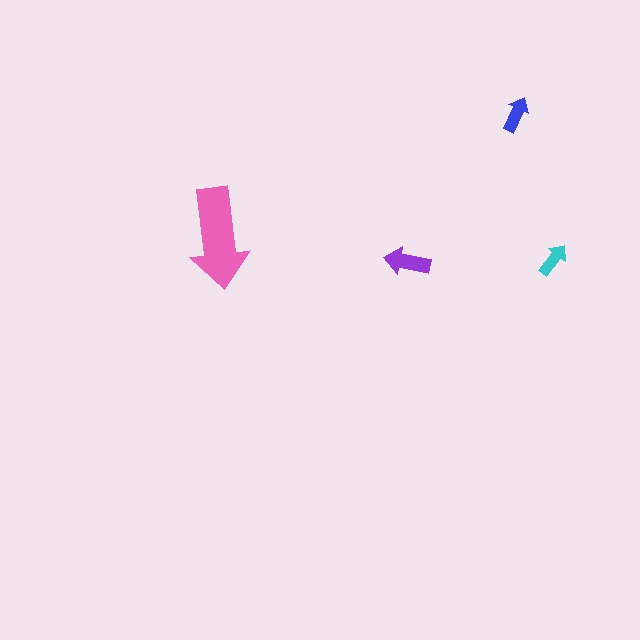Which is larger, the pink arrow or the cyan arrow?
The pink one.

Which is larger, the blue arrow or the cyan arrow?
The blue one.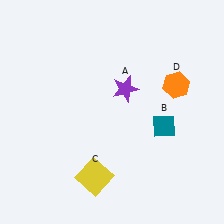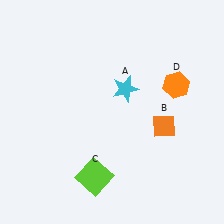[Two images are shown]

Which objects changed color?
A changed from purple to cyan. B changed from teal to orange. C changed from yellow to lime.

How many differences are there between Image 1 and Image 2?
There are 3 differences between the two images.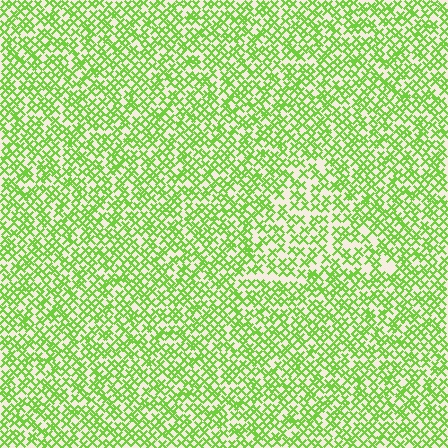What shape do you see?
I see a triangle.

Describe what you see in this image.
The image contains small lime elements arranged at two different densities. A triangle-shaped region is visible where the elements are less densely packed than the surrounding area.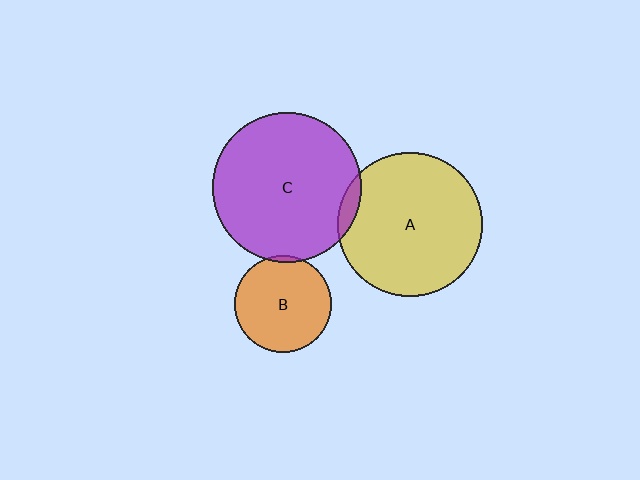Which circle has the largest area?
Circle C (purple).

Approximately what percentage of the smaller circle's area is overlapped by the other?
Approximately 5%.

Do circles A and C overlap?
Yes.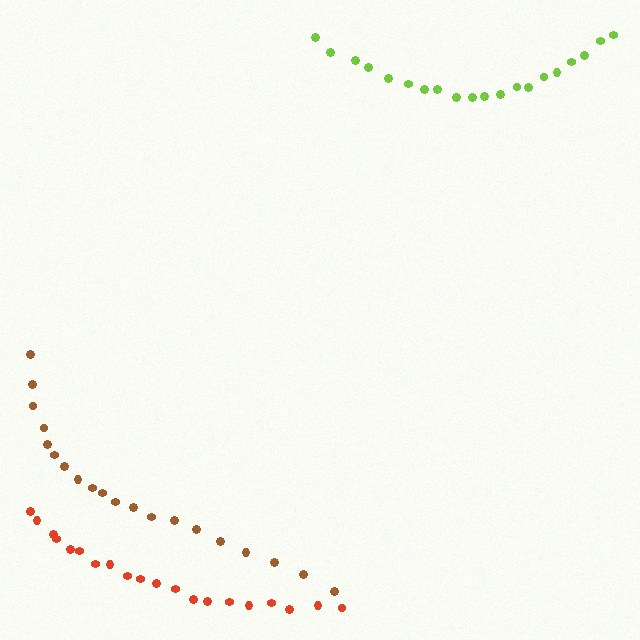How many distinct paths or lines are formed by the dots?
There are 3 distinct paths.